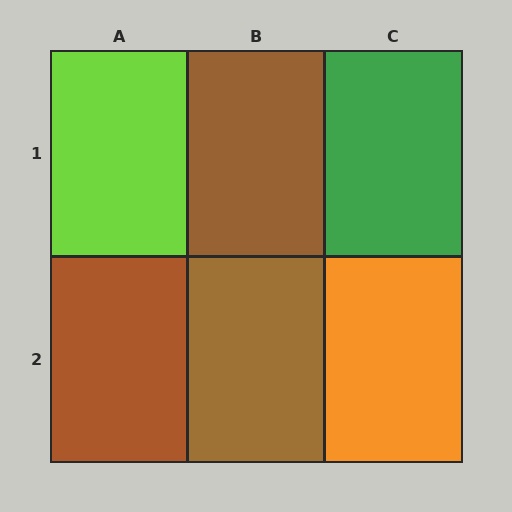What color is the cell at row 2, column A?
Brown.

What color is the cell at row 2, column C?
Orange.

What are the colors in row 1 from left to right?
Lime, brown, green.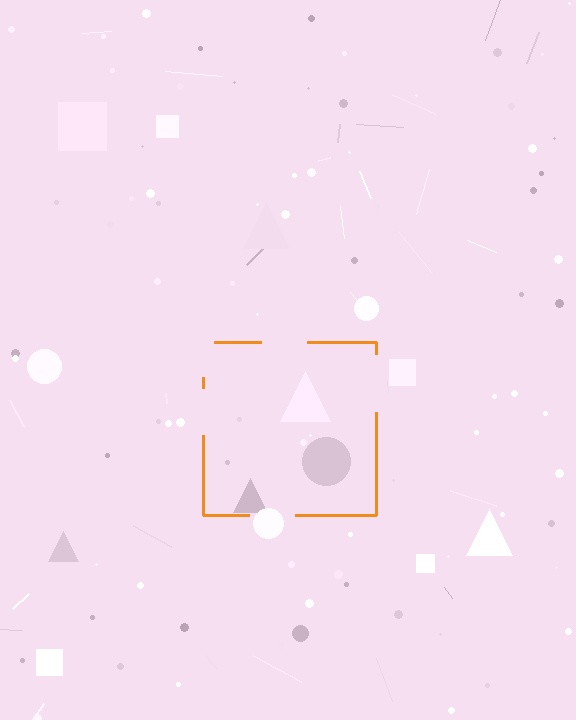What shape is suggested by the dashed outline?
The dashed outline suggests a square.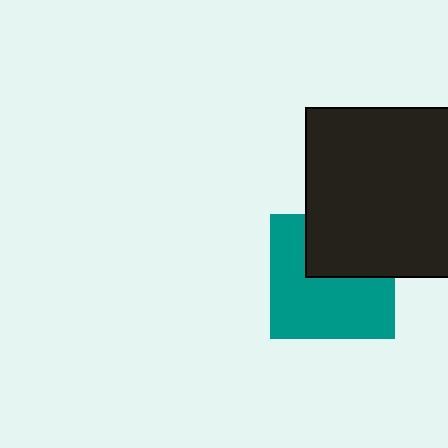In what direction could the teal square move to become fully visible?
The teal square could move down. That would shift it out from behind the black square entirely.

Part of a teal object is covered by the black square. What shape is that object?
It is a square.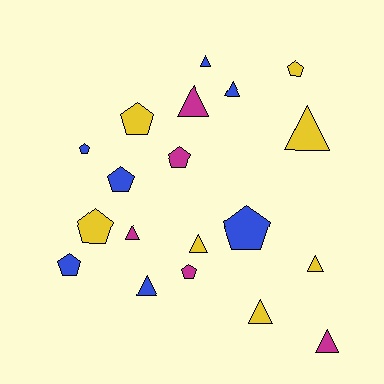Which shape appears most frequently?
Triangle, with 10 objects.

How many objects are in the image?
There are 19 objects.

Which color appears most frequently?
Yellow, with 7 objects.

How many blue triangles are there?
There are 3 blue triangles.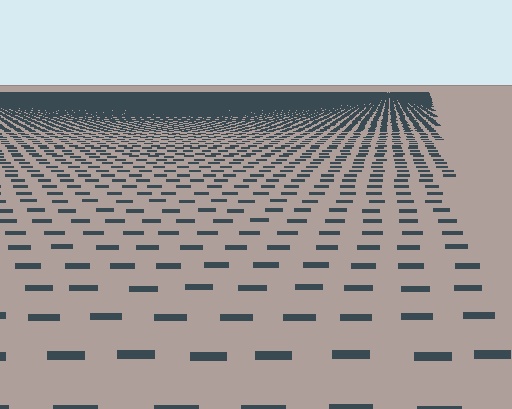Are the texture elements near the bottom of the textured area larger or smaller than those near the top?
Larger. Near the bottom, elements are closer to the viewer and appear at a bigger on-screen size.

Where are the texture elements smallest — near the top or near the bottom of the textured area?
Near the top.